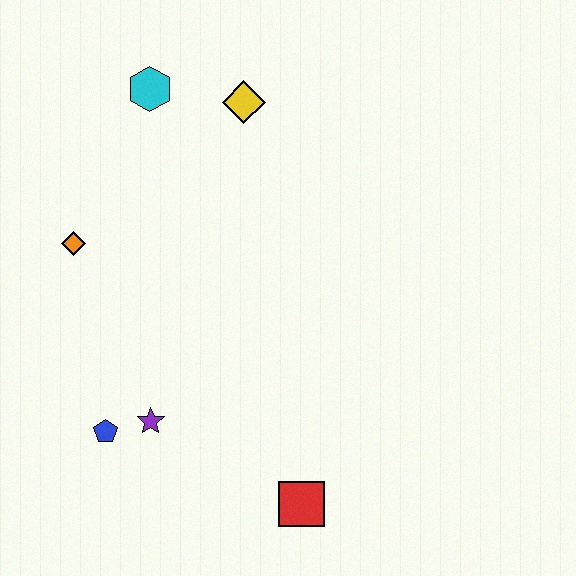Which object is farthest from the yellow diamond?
The red square is farthest from the yellow diamond.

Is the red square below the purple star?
Yes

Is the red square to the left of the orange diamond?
No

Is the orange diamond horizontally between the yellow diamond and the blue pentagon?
No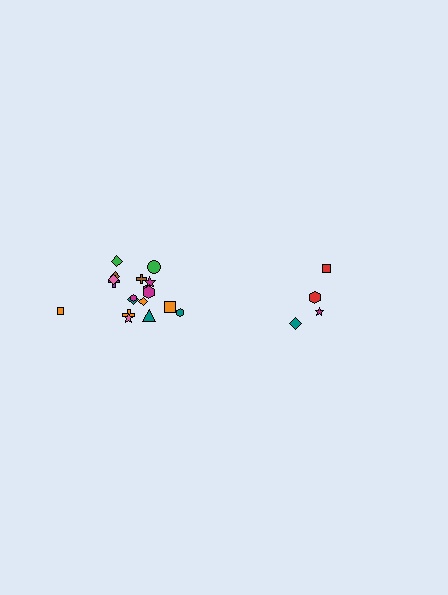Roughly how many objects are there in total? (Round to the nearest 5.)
Roughly 20 objects in total.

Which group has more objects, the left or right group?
The left group.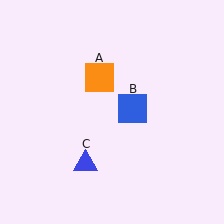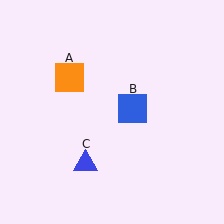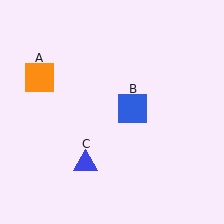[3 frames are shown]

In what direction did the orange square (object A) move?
The orange square (object A) moved left.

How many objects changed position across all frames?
1 object changed position: orange square (object A).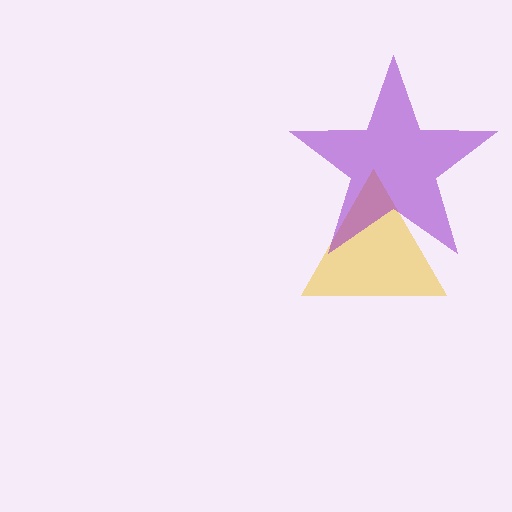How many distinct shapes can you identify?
There are 2 distinct shapes: a yellow triangle, a purple star.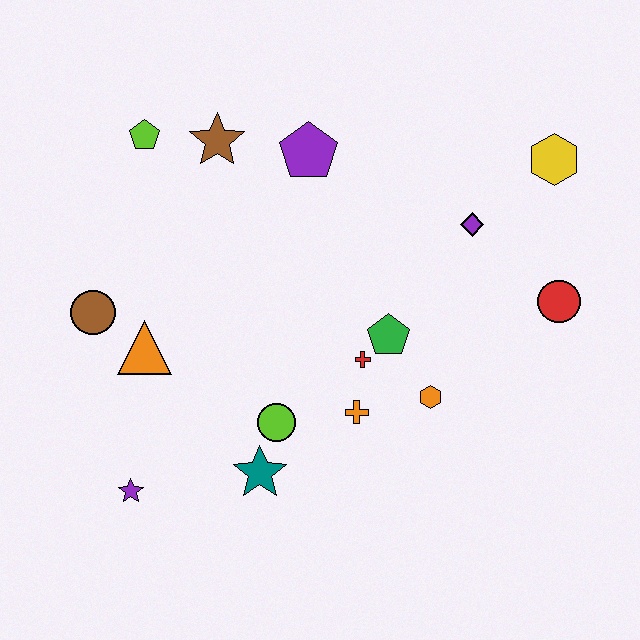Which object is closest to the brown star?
The lime pentagon is closest to the brown star.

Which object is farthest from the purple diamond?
The purple star is farthest from the purple diamond.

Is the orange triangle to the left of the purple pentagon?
Yes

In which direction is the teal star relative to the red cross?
The teal star is below the red cross.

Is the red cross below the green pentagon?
Yes